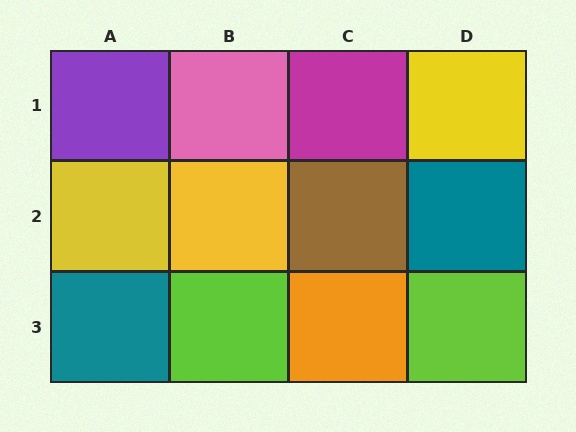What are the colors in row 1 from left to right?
Purple, pink, magenta, yellow.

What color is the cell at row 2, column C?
Brown.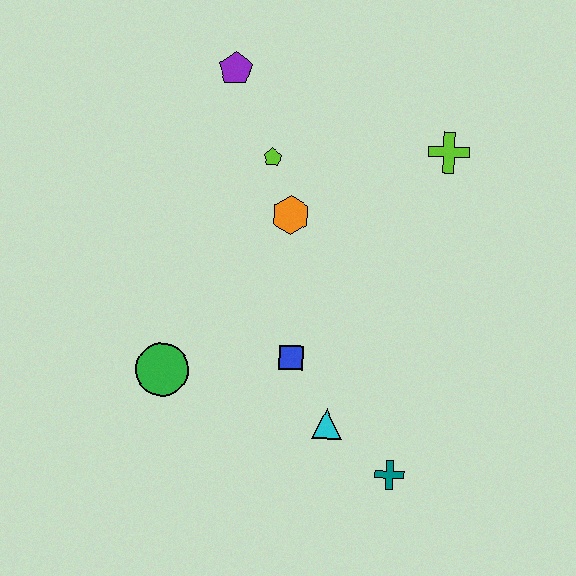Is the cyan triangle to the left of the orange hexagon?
No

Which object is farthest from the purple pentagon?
The teal cross is farthest from the purple pentagon.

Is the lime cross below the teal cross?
No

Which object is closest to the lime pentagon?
The orange hexagon is closest to the lime pentagon.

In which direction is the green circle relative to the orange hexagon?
The green circle is below the orange hexagon.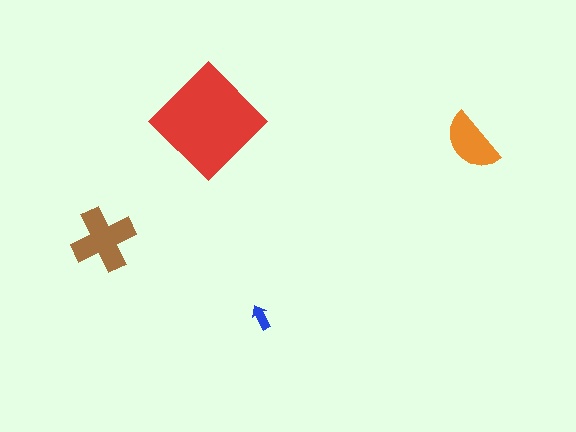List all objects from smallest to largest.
The blue arrow, the orange semicircle, the brown cross, the red diamond.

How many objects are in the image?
There are 4 objects in the image.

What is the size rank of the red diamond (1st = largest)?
1st.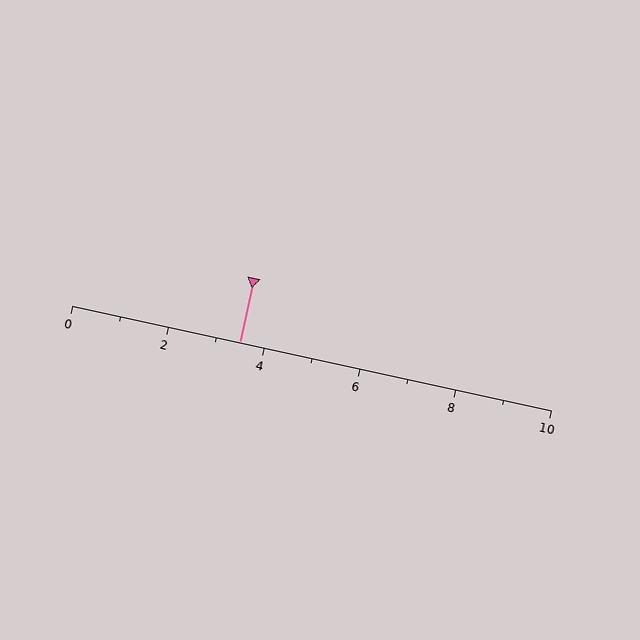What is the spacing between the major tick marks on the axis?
The major ticks are spaced 2 apart.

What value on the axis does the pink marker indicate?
The marker indicates approximately 3.5.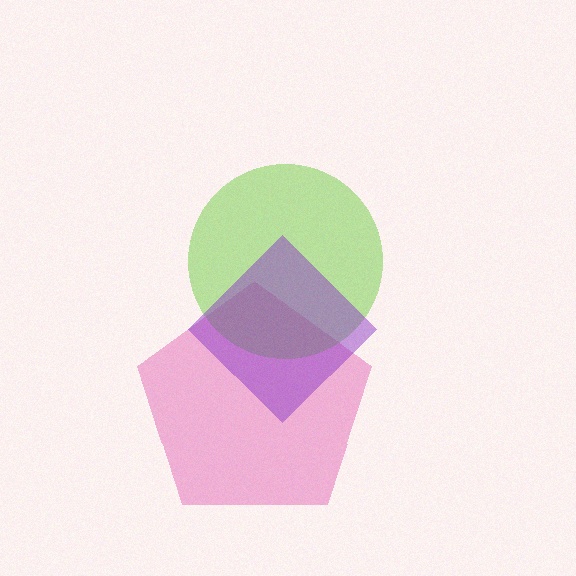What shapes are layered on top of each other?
The layered shapes are: a pink pentagon, a lime circle, a purple diamond.